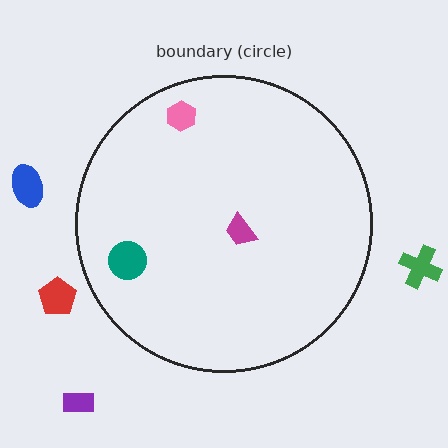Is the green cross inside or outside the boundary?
Outside.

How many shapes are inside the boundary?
3 inside, 4 outside.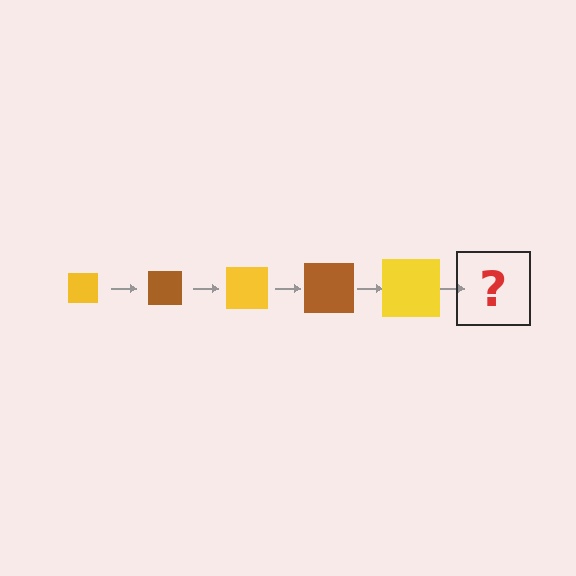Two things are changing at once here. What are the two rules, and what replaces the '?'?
The two rules are that the square grows larger each step and the color cycles through yellow and brown. The '?' should be a brown square, larger than the previous one.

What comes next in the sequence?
The next element should be a brown square, larger than the previous one.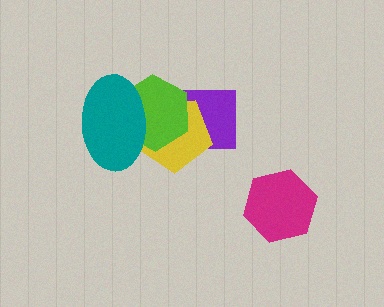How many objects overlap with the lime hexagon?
3 objects overlap with the lime hexagon.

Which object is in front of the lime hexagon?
The teal ellipse is in front of the lime hexagon.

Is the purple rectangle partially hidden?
Yes, it is partially covered by another shape.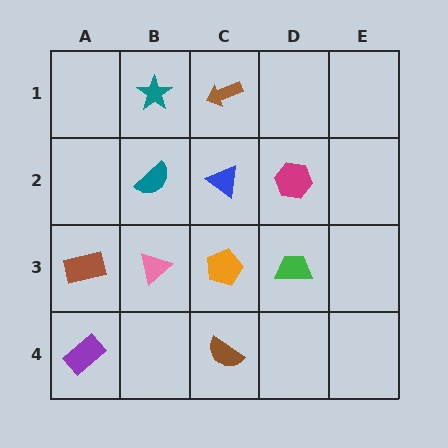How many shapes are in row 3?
4 shapes.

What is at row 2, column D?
A magenta hexagon.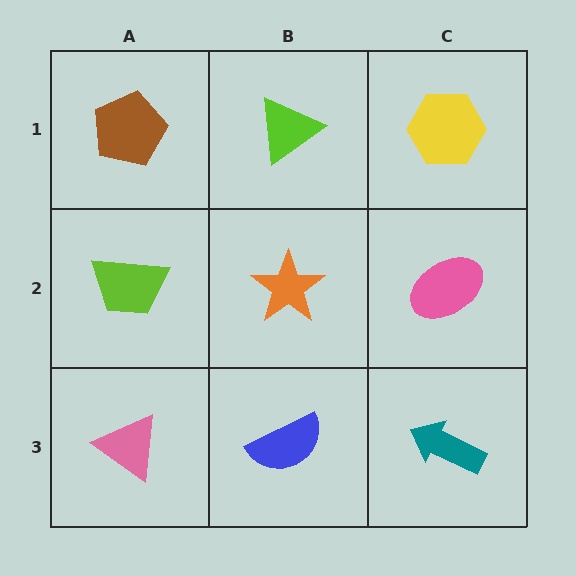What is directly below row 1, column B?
An orange star.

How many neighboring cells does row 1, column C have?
2.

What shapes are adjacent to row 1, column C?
A pink ellipse (row 2, column C), a lime triangle (row 1, column B).